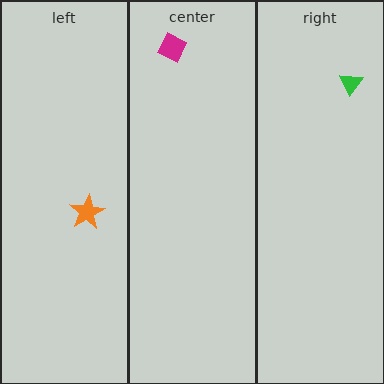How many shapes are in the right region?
1.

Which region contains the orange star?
The left region.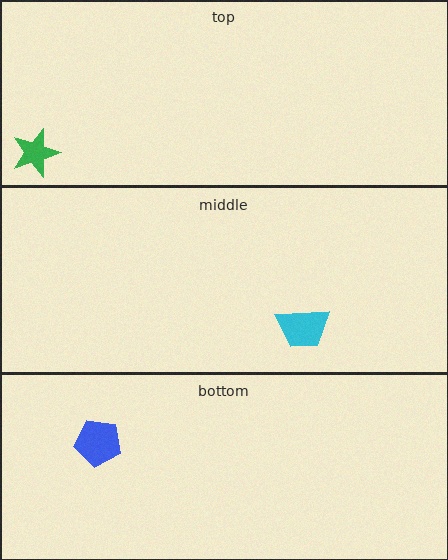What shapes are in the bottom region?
The blue pentagon.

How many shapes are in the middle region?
1.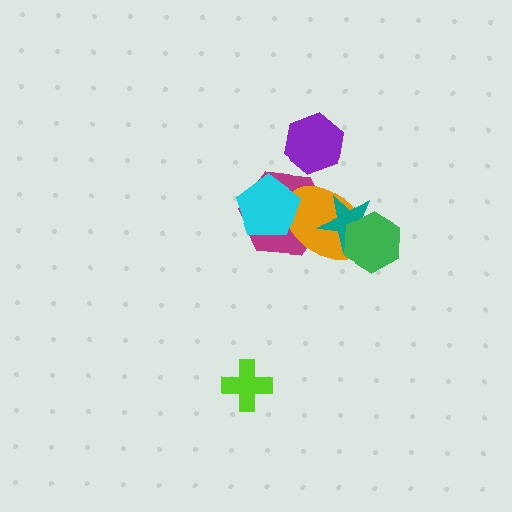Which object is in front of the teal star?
The green hexagon is in front of the teal star.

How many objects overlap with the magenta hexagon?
3 objects overlap with the magenta hexagon.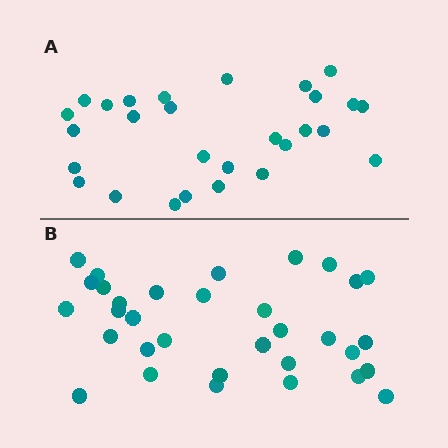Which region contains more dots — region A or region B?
Region B (the bottom region) has more dots.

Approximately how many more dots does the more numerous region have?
Region B has about 5 more dots than region A.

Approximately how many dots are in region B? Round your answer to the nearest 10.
About 30 dots. (The exact count is 33, which rounds to 30.)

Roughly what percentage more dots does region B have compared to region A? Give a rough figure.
About 20% more.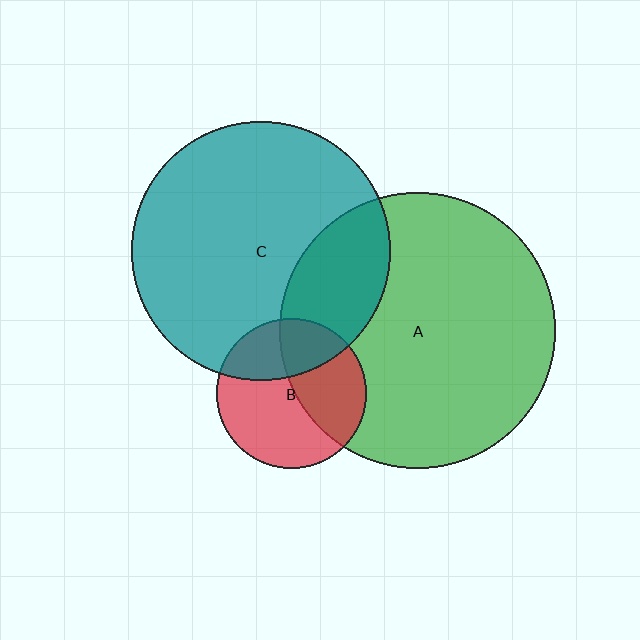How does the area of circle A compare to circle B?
Approximately 3.4 times.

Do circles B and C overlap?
Yes.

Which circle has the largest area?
Circle A (green).